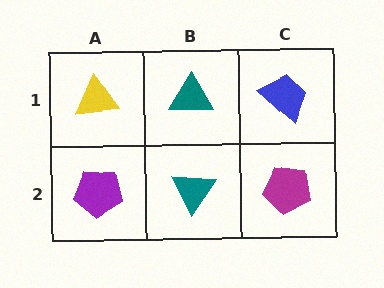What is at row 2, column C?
A magenta pentagon.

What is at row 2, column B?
A teal triangle.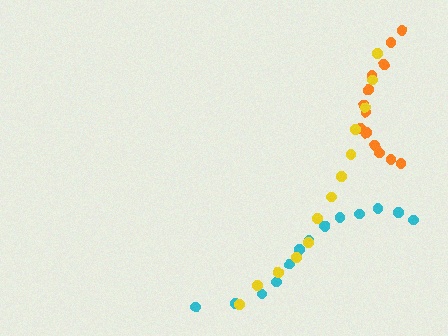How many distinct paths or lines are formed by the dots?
There are 3 distinct paths.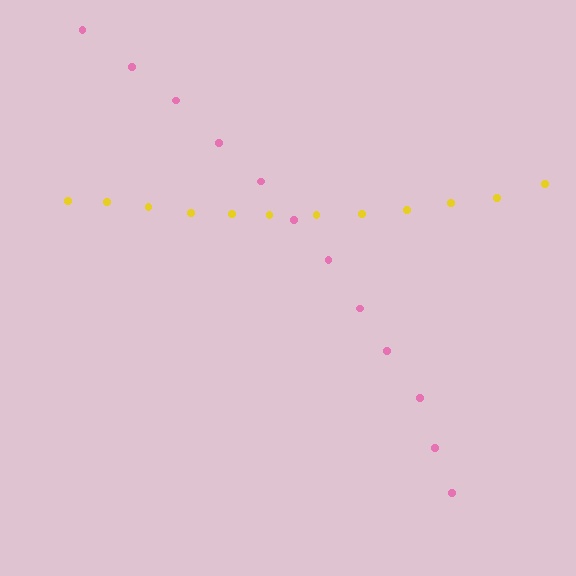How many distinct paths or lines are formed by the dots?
There are 2 distinct paths.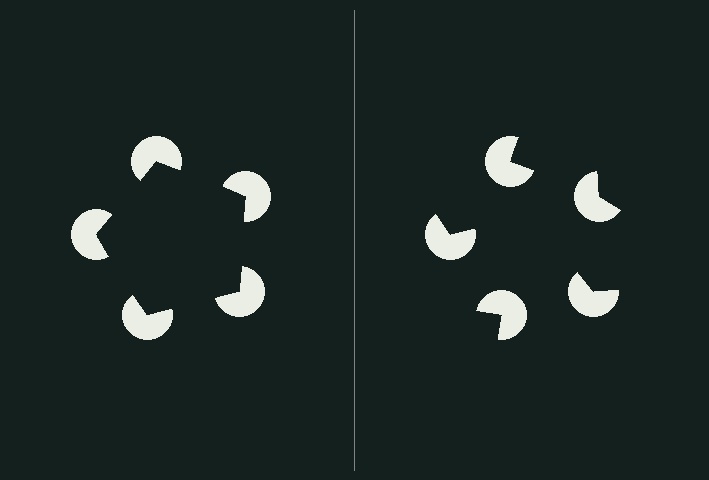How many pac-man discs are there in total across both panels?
10 — 5 on each side.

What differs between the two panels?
The pac-man discs are positioned identically on both sides; only the wedge orientations differ. On the left they align to a pentagon; on the right they are misaligned.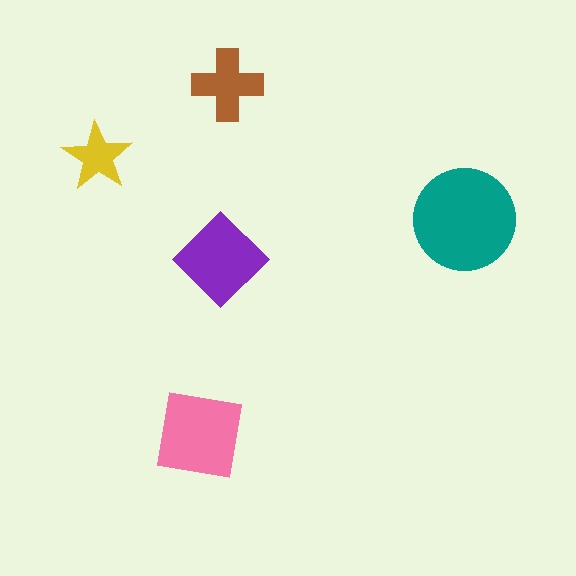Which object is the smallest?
The yellow star.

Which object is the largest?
The teal circle.